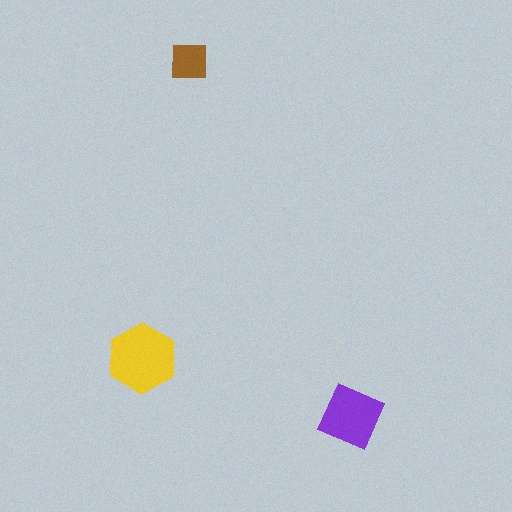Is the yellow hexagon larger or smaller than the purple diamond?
Larger.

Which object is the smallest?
The brown square.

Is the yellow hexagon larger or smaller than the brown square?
Larger.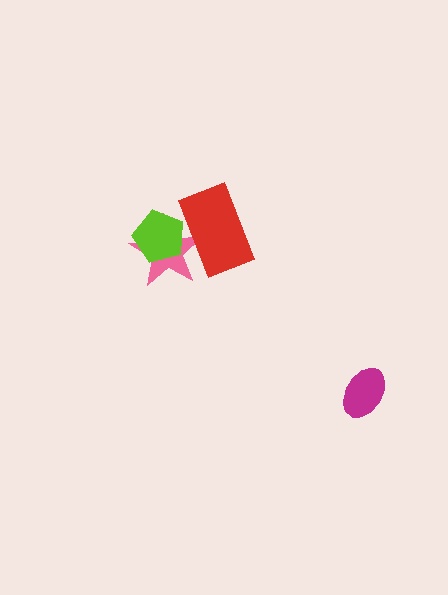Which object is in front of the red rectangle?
The lime pentagon is in front of the red rectangle.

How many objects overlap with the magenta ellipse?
0 objects overlap with the magenta ellipse.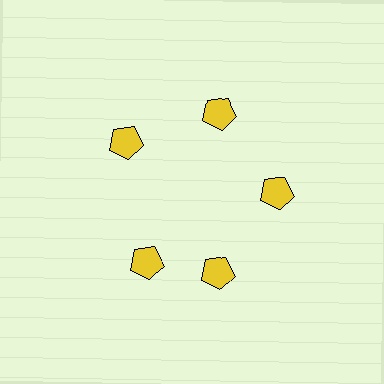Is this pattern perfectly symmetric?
No. The 5 yellow pentagons are arranged in a ring, but one element near the 8 o'clock position is rotated out of alignment along the ring, breaking the 5-fold rotational symmetry.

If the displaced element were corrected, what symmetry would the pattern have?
It would have 5-fold rotational symmetry — the pattern would map onto itself every 72 degrees.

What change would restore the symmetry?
The symmetry would be restored by rotating it back into even spacing with its neighbors so that all 5 pentagons sit at equal angles and equal distance from the center.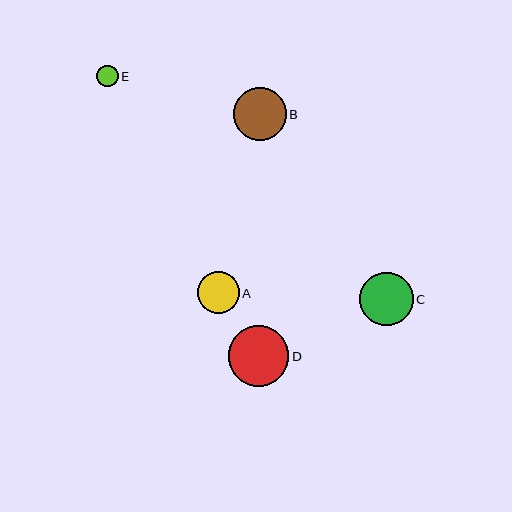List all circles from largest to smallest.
From largest to smallest: D, C, B, A, E.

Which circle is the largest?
Circle D is the largest with a size of approximately 61 pixels.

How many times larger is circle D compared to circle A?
Circle D is approximately 1.5 times the size of circle A.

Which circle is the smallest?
Circle E is the smallest with a size of approximately 22 pixels.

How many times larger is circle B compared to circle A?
Circle B is approximately 1.3 times the size of circle A.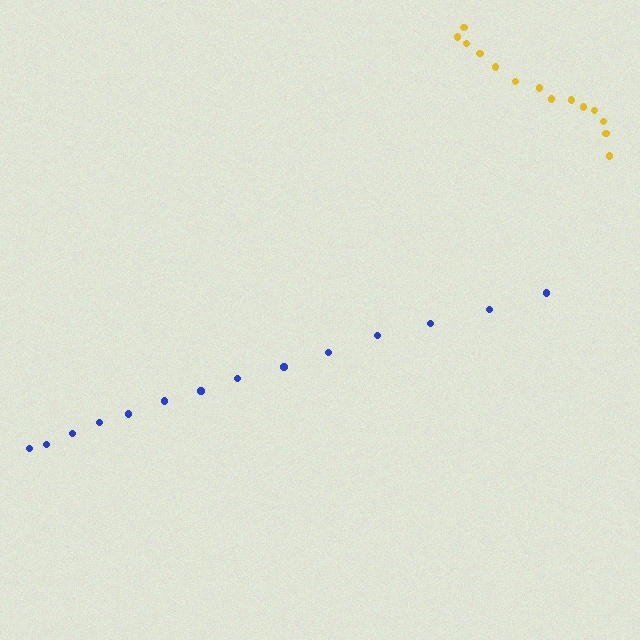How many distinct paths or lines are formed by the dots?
There are 2 distinct paths.